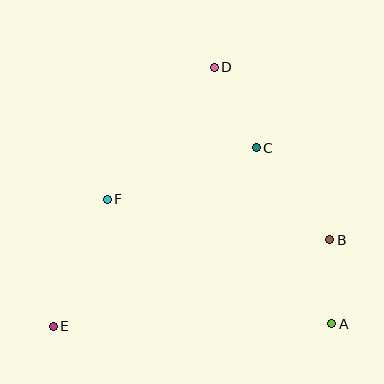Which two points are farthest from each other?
Points D and E are farthest from each other.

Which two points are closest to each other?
Points A and B are closest to each other.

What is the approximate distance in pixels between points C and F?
The distance between C and F is approximately 158 pixels.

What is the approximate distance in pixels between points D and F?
The distance between D and F is approximately 170 pixels.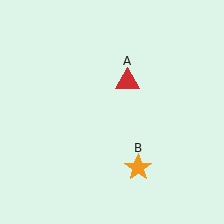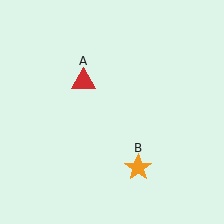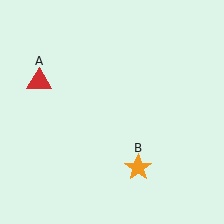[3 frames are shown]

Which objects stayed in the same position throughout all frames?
Orange star (object B) remained stationary.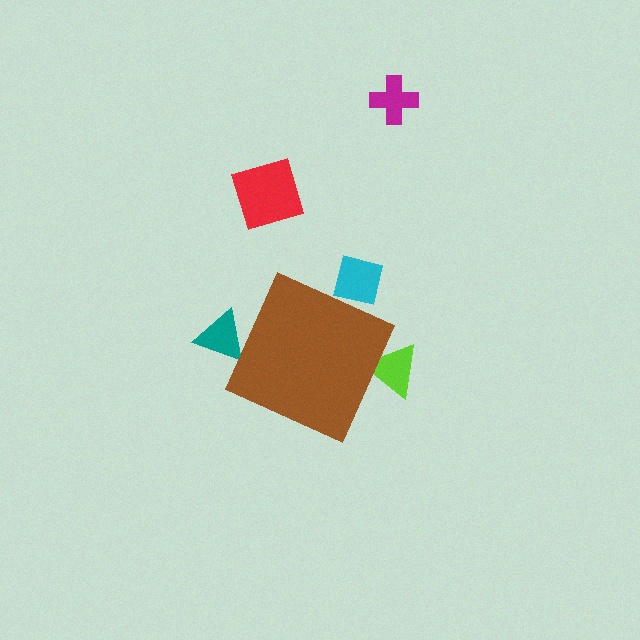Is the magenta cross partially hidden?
No, the magenta cross is fully visible.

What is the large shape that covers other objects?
A brown diamond.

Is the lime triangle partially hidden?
Yes, the lime triangle is partially hidden behind the brown diamond.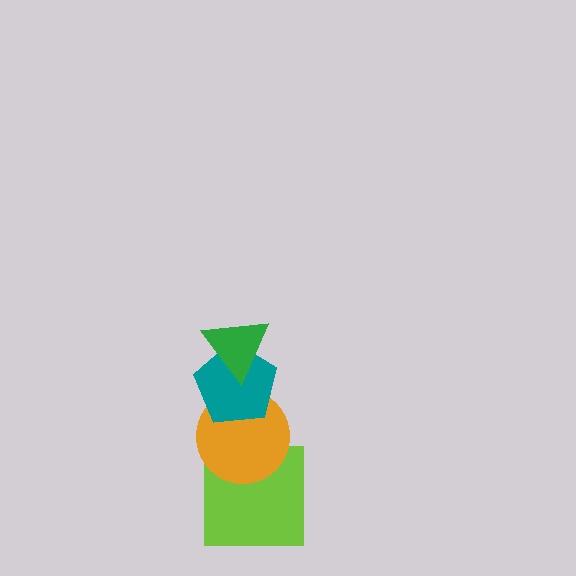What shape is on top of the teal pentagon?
The green triangle is on top of the teal pentagon.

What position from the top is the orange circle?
The orange circle is 3rd from the top.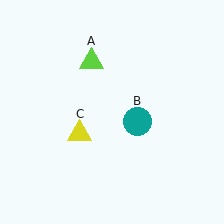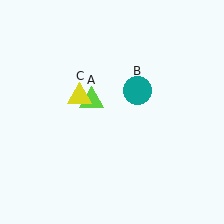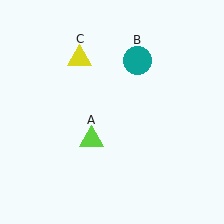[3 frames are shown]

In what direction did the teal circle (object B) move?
The teal circle (object B) moved up.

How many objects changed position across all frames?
3 objects changed position: lime triangle (object A), teal circle (object B), yellow triangle (object C).